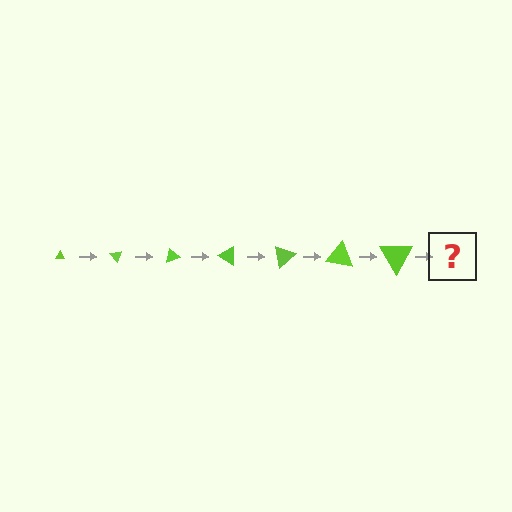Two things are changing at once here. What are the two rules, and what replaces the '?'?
The two rules are that the triangle grows larger each step and it rotates 50 degrees each step. The '?' should be a triangle, larger than the previous one and rotated 350 degrees from the start.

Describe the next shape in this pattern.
It should be a triangle, larger than the previous one and rotated 350 degrees from the start.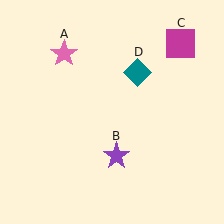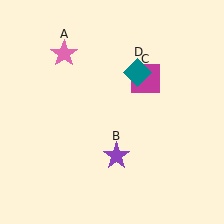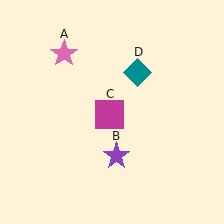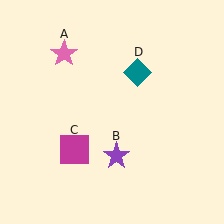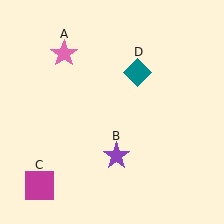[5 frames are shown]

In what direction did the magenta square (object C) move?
The magenta square (object C) moved down and to the left.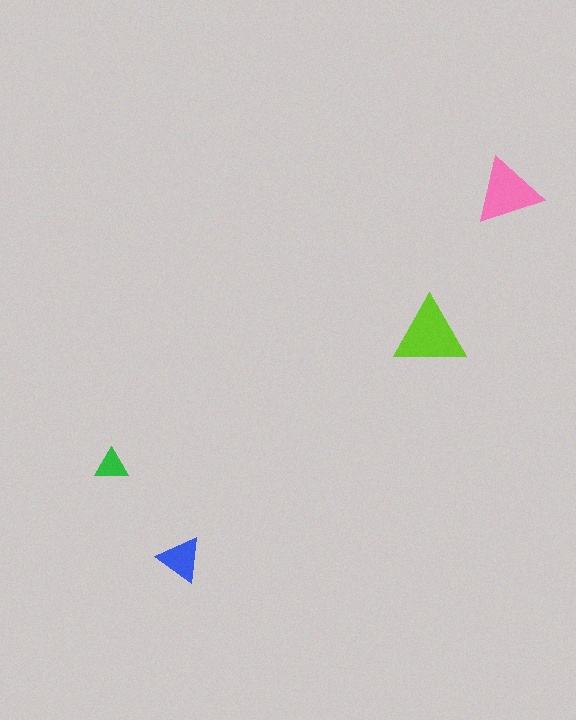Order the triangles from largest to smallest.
the lime one, the pink one, the blue one, the green one.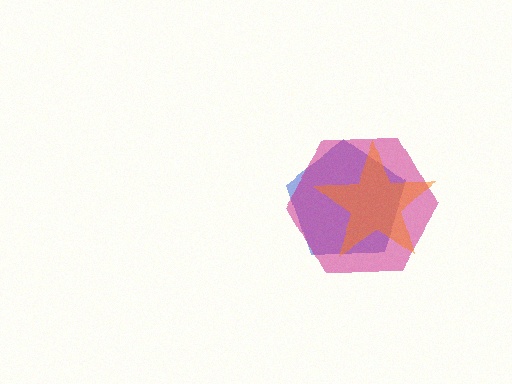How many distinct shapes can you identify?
There are 3 distinct shapes: a blue pentagon, a magenta hexagon, an orange star.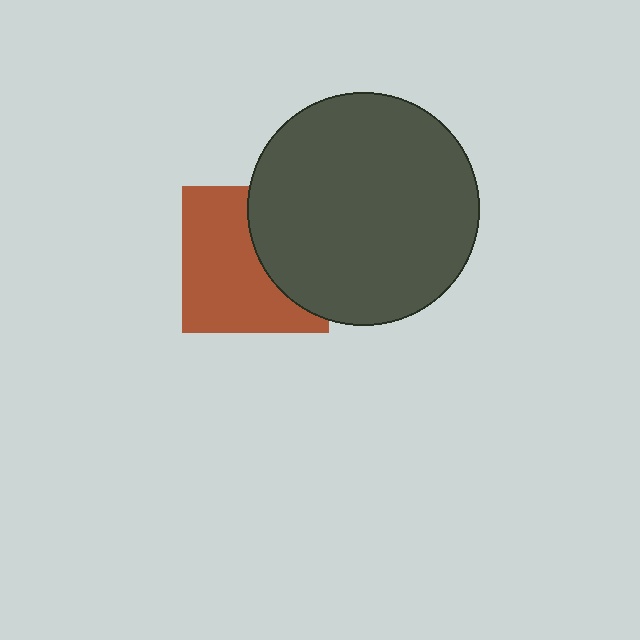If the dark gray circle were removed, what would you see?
You would see the complete brown square.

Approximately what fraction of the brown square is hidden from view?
Roughly 40% of the brown square is hidden behind the dark gray circle.